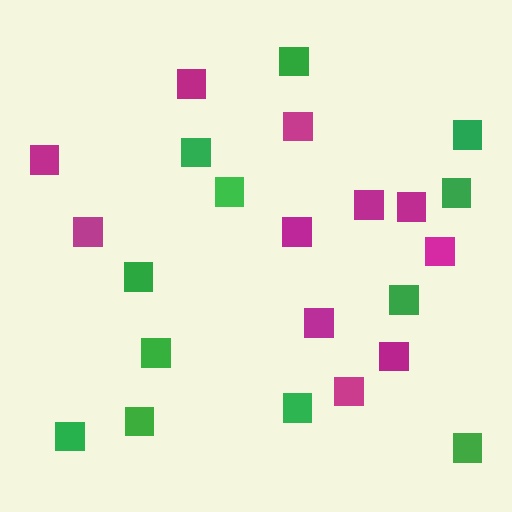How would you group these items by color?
There are 2 groups: one group of magenta squares (11) and one group of green squares (12).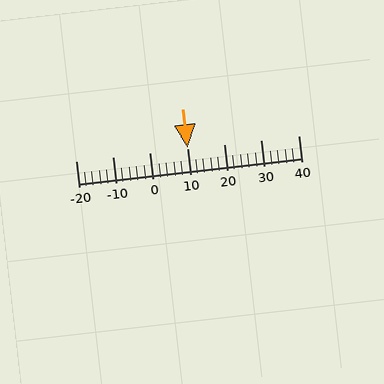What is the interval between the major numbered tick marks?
The major tick marks are spaced 10 units apart.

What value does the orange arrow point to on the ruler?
The orange arrow points to approximately 10.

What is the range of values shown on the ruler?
The ruler shows values from -20 to 40.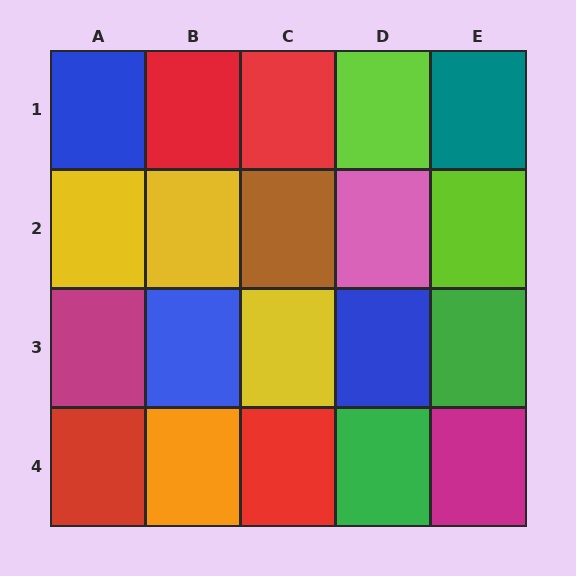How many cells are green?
2 cells are green.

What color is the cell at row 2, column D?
Pink.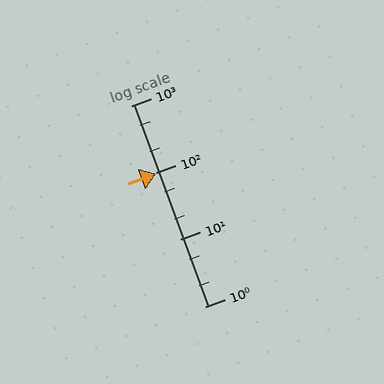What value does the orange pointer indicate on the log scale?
The pointer indicates approximately 96.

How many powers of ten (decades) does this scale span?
The scale spans 3 decades, from 1 to 1000.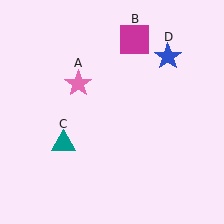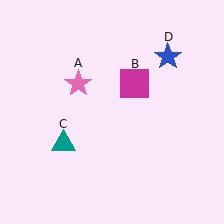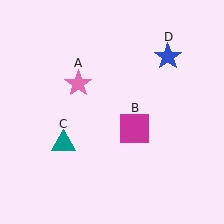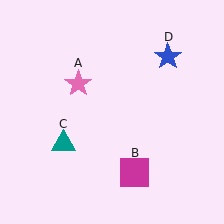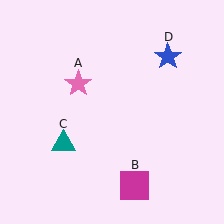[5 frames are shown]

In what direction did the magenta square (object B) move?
The magenta square (object B) moved down.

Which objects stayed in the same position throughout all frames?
Pink star (object A) and teal triangle (object C) and blue star (object D) remained stationary.